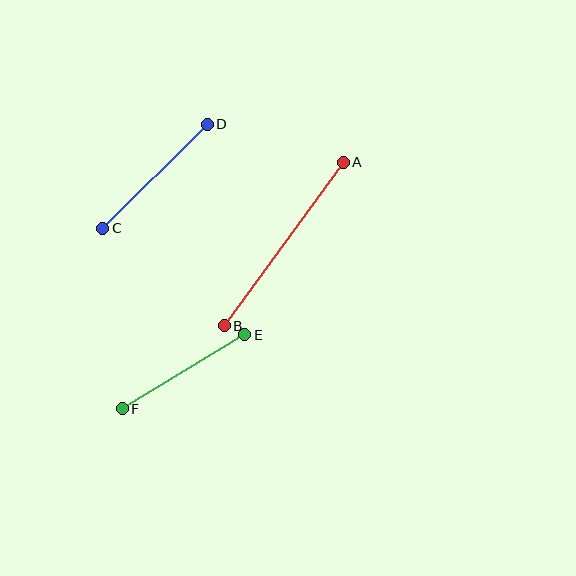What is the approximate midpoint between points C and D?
The midpoint is at approximately (155, 176) pixels.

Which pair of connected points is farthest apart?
Points A and B are farthest apart.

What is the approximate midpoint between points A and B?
The midpoint is at approximately (284, 244) pixels.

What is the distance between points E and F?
The distance is approximately 143 pixels.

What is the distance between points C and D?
The distance is approximately 147 pixels.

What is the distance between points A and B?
The distance is approximately 202 pixels.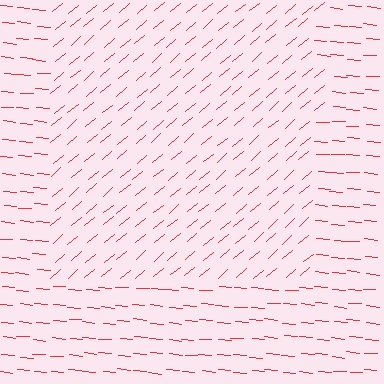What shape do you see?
I see a rectangle.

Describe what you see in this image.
The image is filled with small red line segments. A rectangle region in the image has lines oriented differently from the surrounding lines, creating a visible texture boundary.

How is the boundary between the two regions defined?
The boundary is defined purely by a change in line orientation (approximately 45 degrees difference). All lines are the same color and thickness.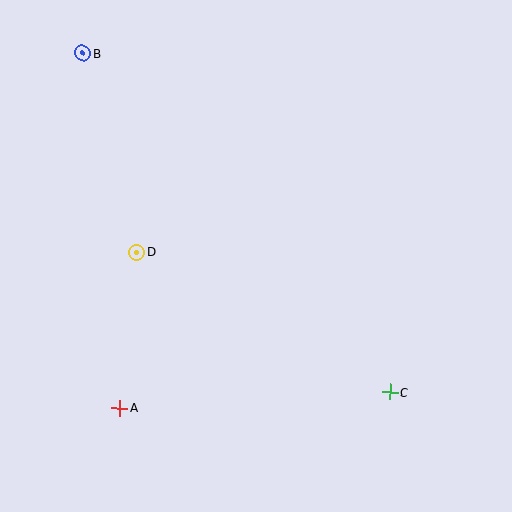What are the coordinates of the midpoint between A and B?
The midpoint between A and B is at (101, 231).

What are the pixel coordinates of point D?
Point D is at (137, 252).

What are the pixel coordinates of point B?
Point B is at (83, 53).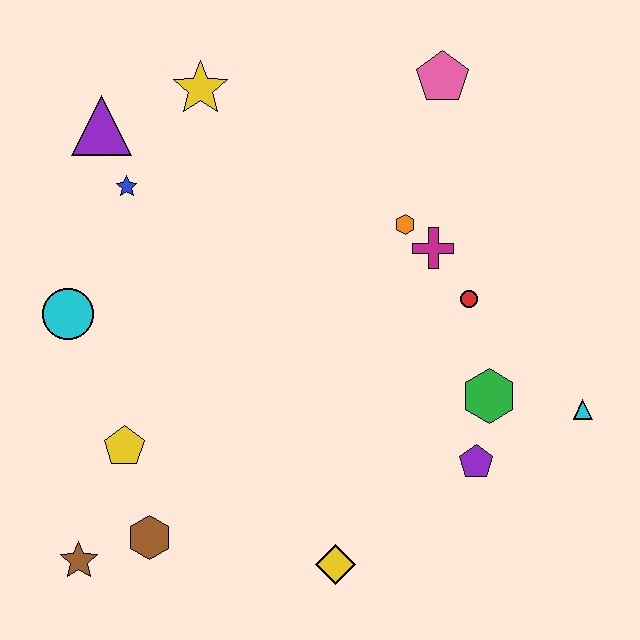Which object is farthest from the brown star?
The pink pentagon is farthest from the brown star.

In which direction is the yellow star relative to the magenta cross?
The yellow star is to the left of the magenta cross.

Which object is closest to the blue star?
The purple triangle is closest to the blue star.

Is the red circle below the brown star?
No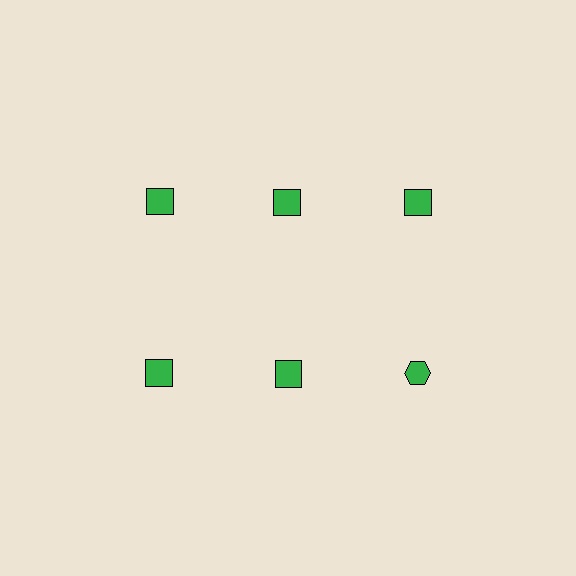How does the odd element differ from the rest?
It has a different shape: hexagon instead of square.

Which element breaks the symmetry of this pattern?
The green hexagon in the second row, center column breaks the symmetry. All other shapes are green squares.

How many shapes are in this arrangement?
There are 6 shapes arranged in a grid pattern.